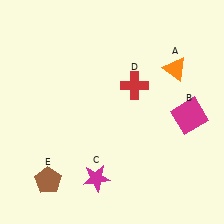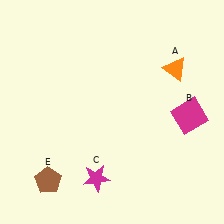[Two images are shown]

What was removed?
The red cross (D) was removed in Image 2.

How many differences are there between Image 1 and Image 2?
There is 1 difference between the two images.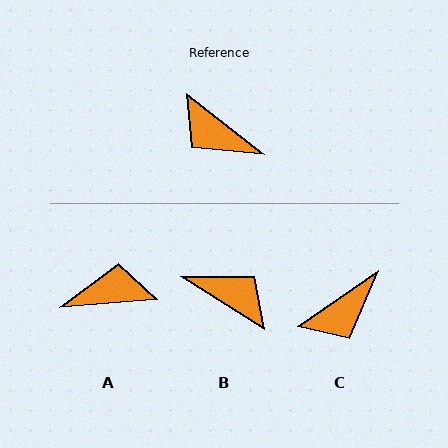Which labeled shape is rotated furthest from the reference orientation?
B, about 174 degrees away.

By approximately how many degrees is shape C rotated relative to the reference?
Approximately 73 degrees counter-clockwise.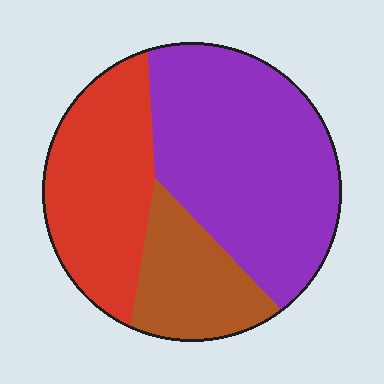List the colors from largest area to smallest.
From largest to smallest: purple, red, brown.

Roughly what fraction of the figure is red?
Red takes up about one third (1/3) of the figure.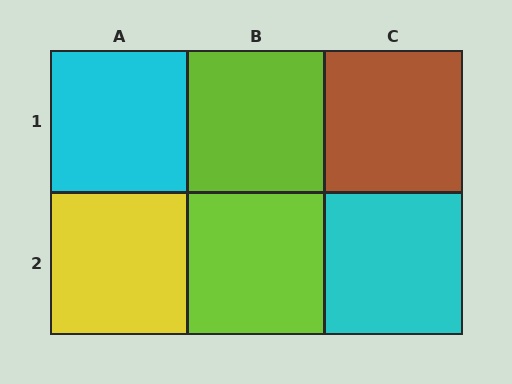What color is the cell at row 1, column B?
Lime.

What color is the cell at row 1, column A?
Cyan.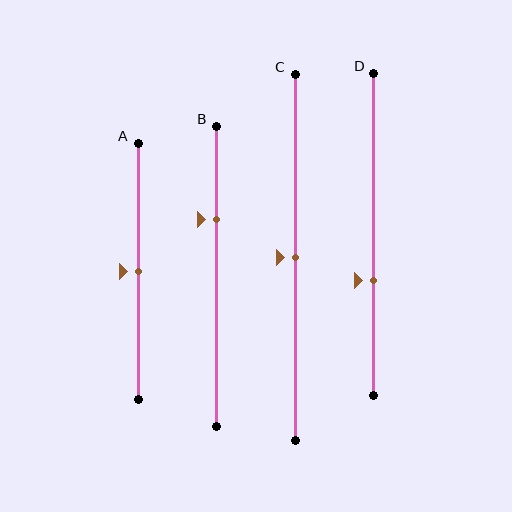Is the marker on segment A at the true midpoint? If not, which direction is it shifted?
Yes, the marker on segment A is at the true midpoint.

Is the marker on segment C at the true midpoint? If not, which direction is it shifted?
Yes, the marker on segment C is at the true midpoint.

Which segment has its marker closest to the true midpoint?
Segment A has its marker closest to the true midpoint.